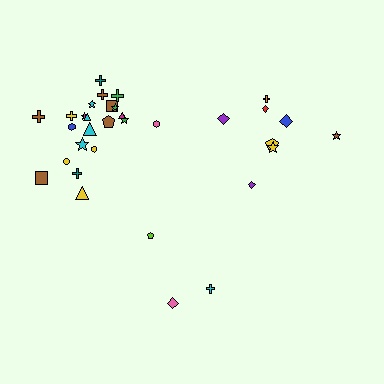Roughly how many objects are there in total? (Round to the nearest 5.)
Roughly 35 objects in total.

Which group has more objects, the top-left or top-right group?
The top-left group.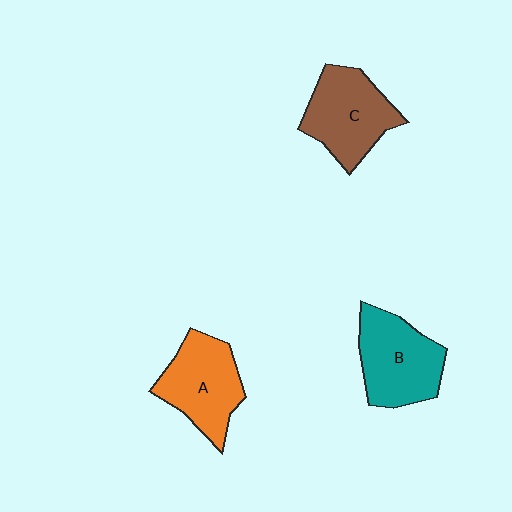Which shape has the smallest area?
Shape A (orange).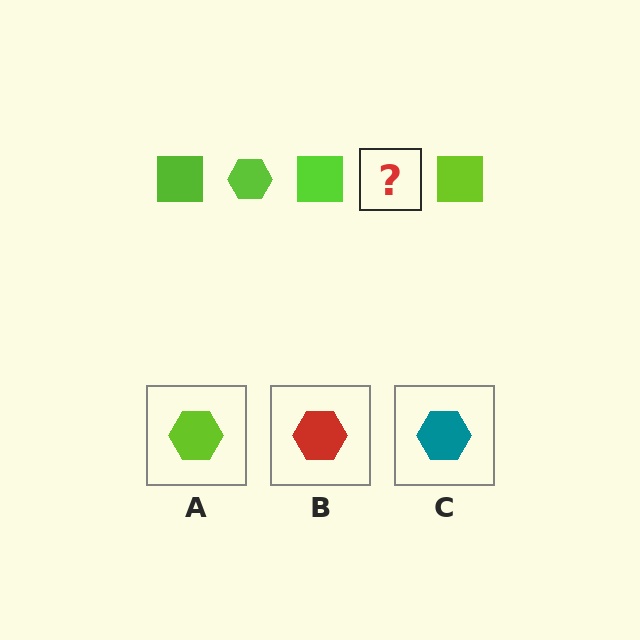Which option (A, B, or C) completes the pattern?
A.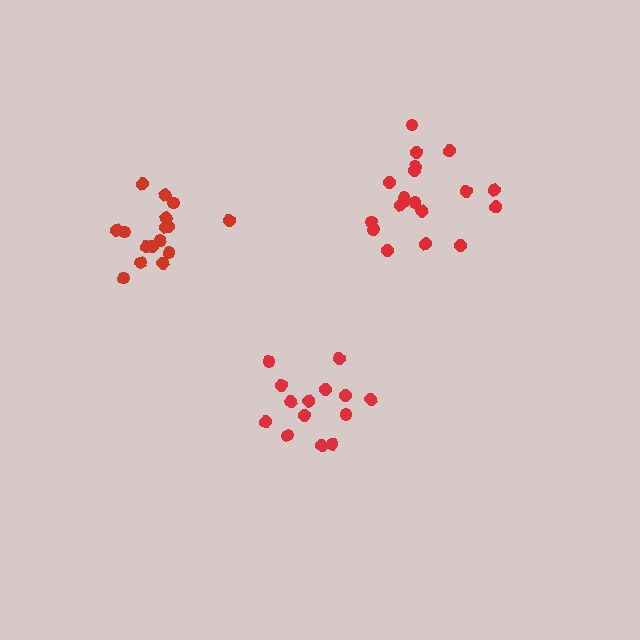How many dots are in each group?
Group 1: 14 dots, Group 2: 19 dots, Group 3: 16 dots (49 total).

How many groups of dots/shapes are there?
There are 3 groups.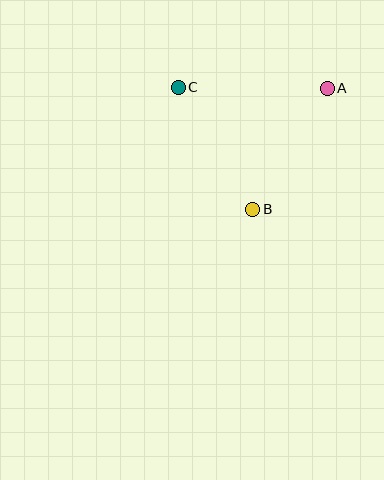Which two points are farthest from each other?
Points A and C are farthest from each other.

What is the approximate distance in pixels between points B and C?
The distance between B and C is approximately 143 pixels.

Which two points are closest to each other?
Points A and B are closest to each other.